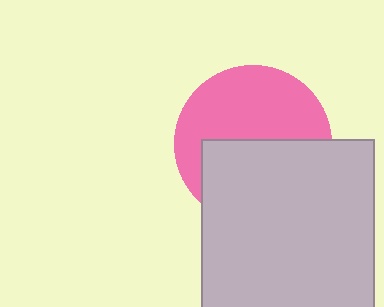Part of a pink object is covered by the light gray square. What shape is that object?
It is a circle.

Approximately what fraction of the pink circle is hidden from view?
Roughly 47% of the pink circle is hidden behind the light gray square.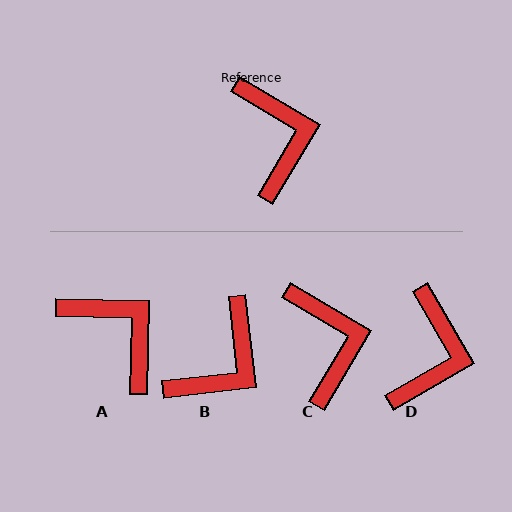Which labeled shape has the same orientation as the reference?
C.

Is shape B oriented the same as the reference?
No, it is off by about 53 degrees.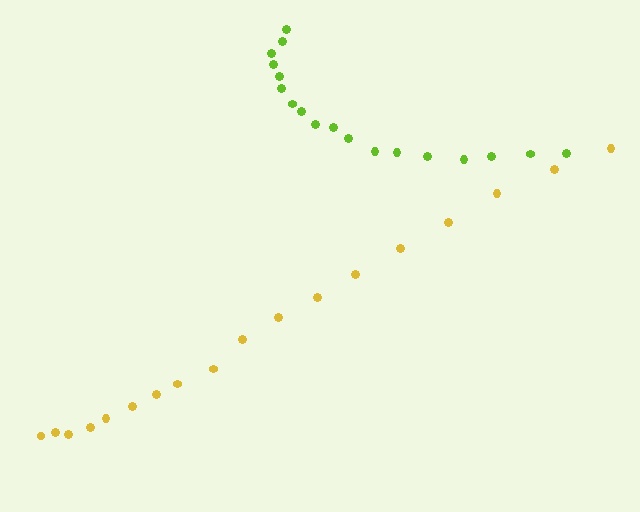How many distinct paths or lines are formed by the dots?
There are 2 distinct paths.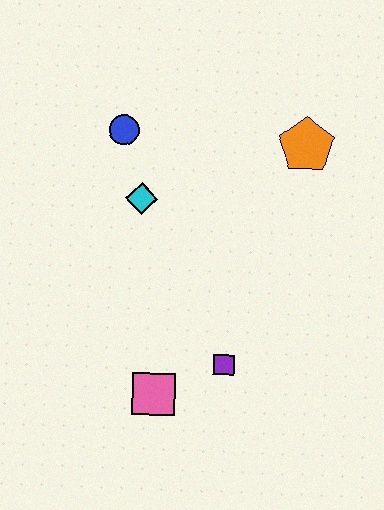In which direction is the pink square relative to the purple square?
The pink square is to the left of the purple square.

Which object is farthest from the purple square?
The blue circle is farthest from the purple square.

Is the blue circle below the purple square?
No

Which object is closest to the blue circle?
The cyan diamond is closest to the blue circle.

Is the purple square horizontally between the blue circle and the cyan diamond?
No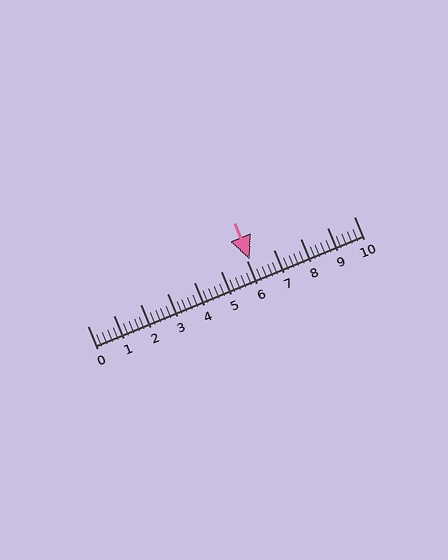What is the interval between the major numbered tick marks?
The major tick marks are spaced 1 units apart.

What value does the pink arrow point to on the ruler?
The pink arrow points to approximately 6.1.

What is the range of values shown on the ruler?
The ruler shows values from 0 to 10.